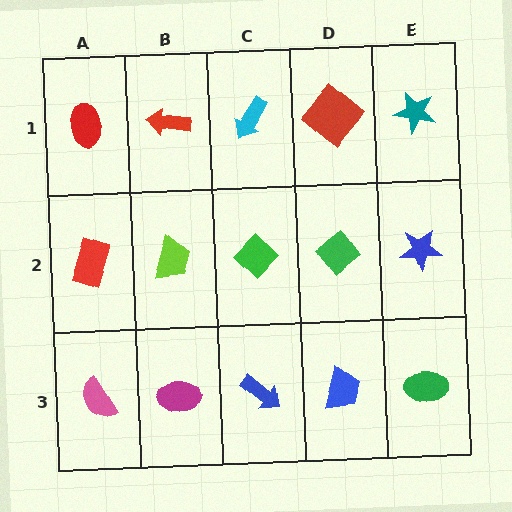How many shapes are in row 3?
5 shapes.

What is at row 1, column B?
A red arrow.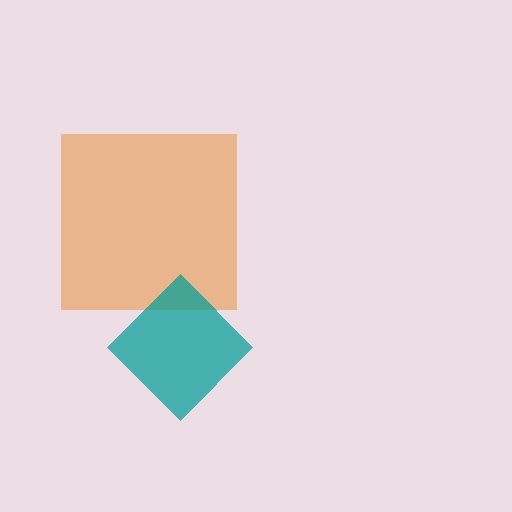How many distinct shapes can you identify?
There are 2 distinct shapes: an orange square, a teal diamond.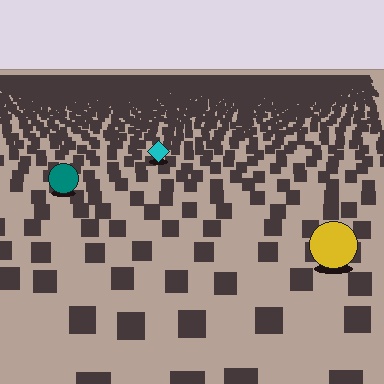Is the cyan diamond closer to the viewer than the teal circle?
No. The teal circle is closer — you can tell from the texture gradient: the ground texture is coarser near it.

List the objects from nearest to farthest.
From nearest to farthest: the yellow circle, the teal circle, the cyan diamond.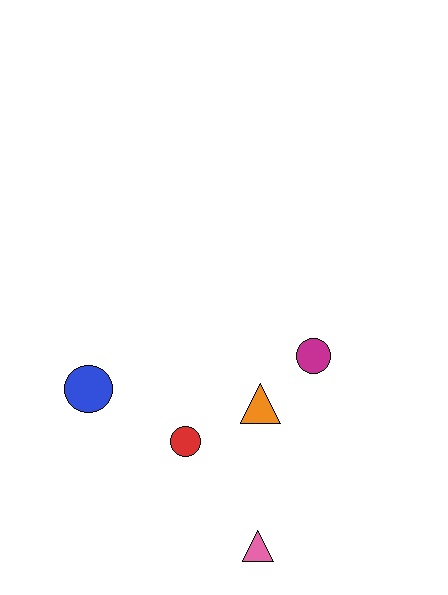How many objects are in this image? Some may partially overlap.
There are 5 objects.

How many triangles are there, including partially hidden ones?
There are 2 triangles.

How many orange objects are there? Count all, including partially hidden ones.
There is 1 orange object.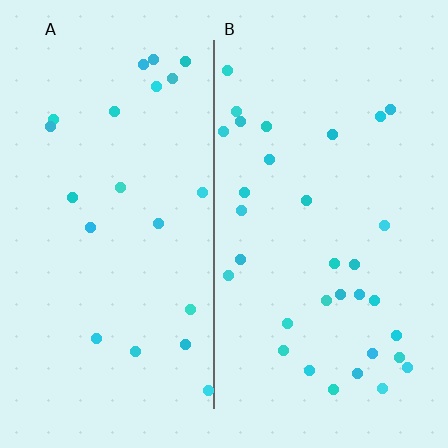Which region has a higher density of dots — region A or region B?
B (the right).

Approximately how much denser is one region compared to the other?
Approximately 1.5× — region B over region A.